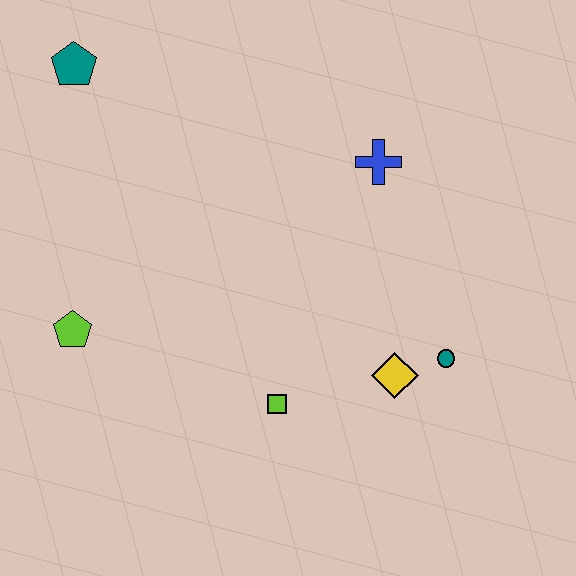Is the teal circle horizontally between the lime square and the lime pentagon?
No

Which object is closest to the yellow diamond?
The teal circle is closest to the yellow diamond.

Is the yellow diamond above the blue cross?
No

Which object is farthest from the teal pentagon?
The teal circle is farthest from the teal pentagon.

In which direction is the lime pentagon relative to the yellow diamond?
The lime pentagon is to the left of the yellow diamond.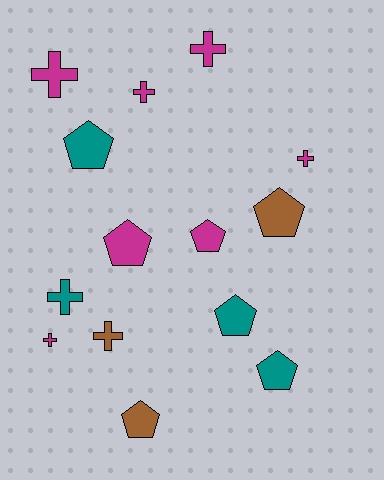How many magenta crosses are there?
There are 5 magenta crosses.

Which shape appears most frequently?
Pentagon, with 7 objects.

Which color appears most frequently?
Magenta, with 7 objects.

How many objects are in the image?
There are 14 objects.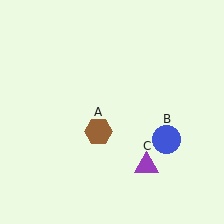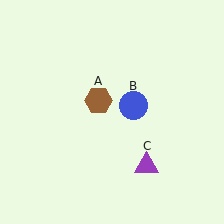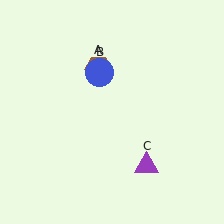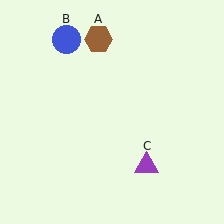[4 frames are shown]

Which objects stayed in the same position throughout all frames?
Purple triangle (object C) remained stationary.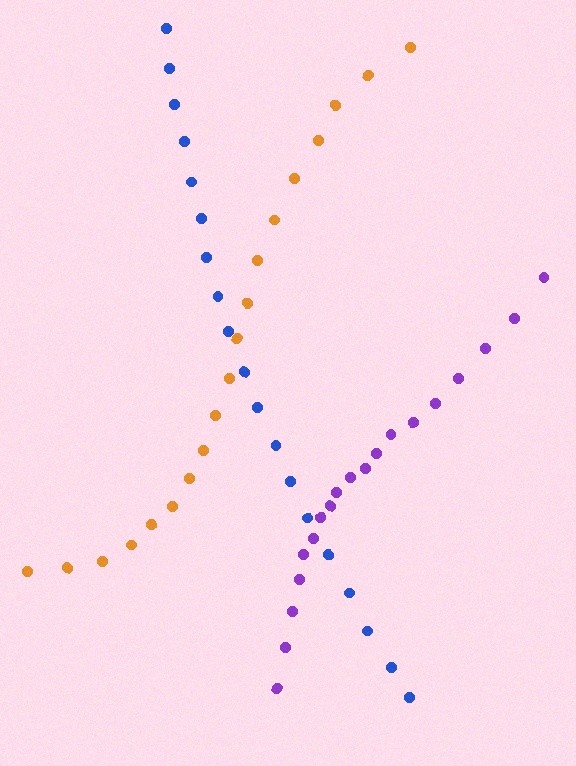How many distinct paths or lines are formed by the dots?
There are 3 distinct paths.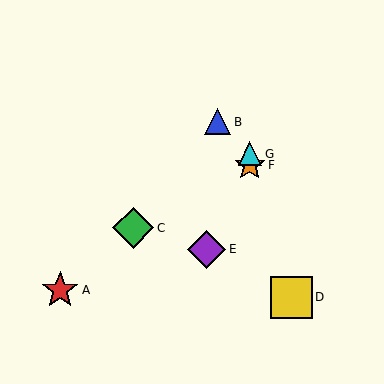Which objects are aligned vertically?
Objects F, G are aligned vertically.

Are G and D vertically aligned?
No, G is at x≈250 and D is at x≈291.